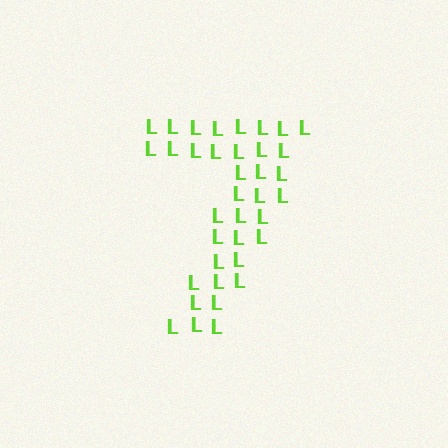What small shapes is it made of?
It is made of small letter L's.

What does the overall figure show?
The overall figure shows the digit 7.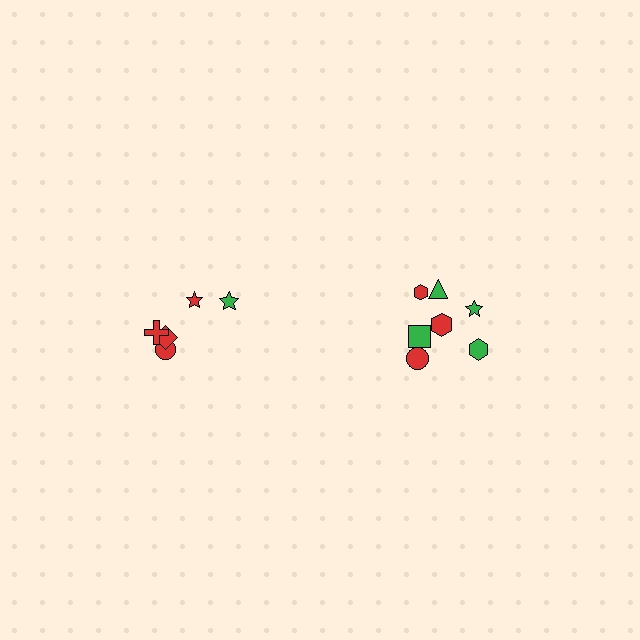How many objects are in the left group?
There are 5 objects.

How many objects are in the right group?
There are 7 objects.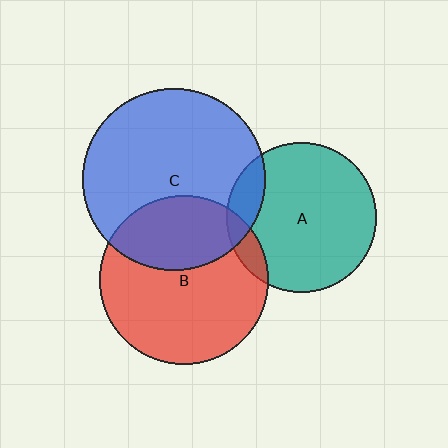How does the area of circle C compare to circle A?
Approximately 1.5 times.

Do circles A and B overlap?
Yes.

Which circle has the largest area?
Circle C (blue).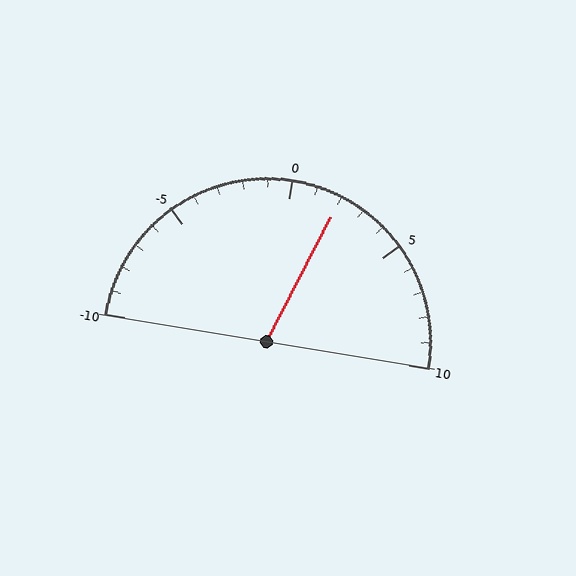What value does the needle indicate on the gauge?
The needle indicates approximately 2.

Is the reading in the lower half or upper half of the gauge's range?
The reading is in the upper half of the range (-10 to 10).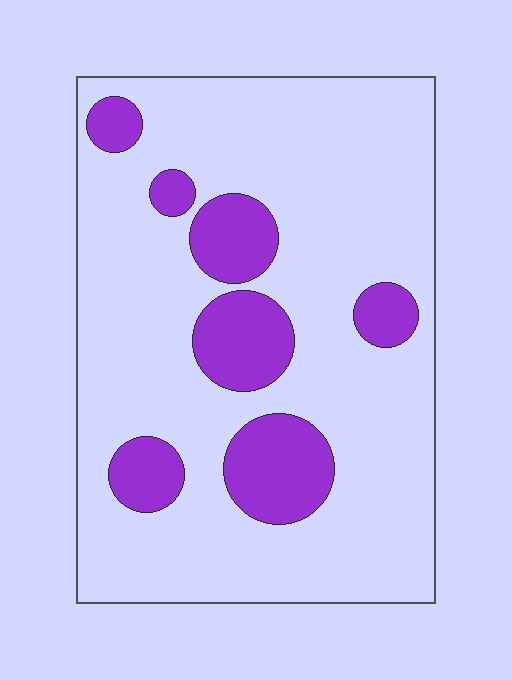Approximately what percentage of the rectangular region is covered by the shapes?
Approximately 20%.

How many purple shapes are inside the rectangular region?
7.